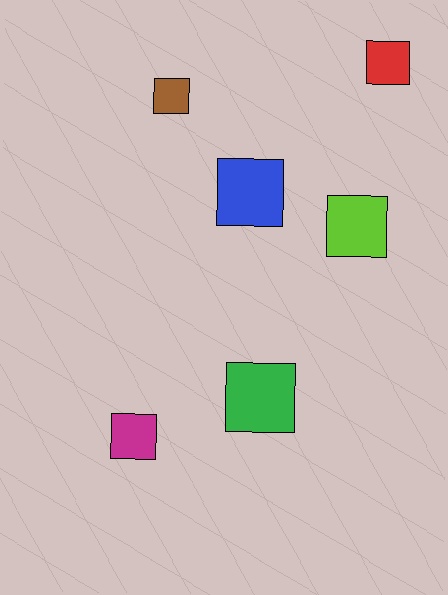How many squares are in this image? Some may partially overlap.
There are 6 squares.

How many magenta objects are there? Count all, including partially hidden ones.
There is 1 magenta object.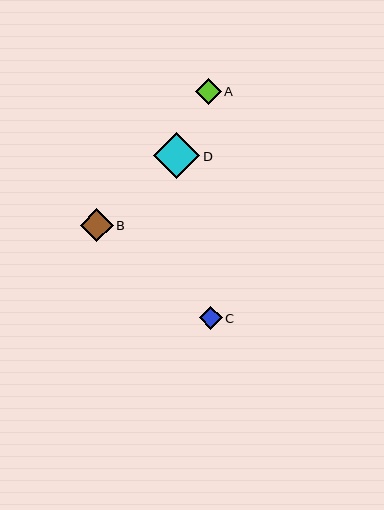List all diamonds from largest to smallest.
From largest to smallest: D, B, A, C.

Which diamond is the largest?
Diamond D is the largest with a size of approximately 46 pixels.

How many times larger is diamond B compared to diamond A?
Diamond B is approximately 1.3 times the size of diamond A.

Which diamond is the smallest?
Diamond C is the smallest with a size of approximately 23 pixels.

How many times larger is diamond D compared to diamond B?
Diamond D is approximately 1.4 times the size of diamond B.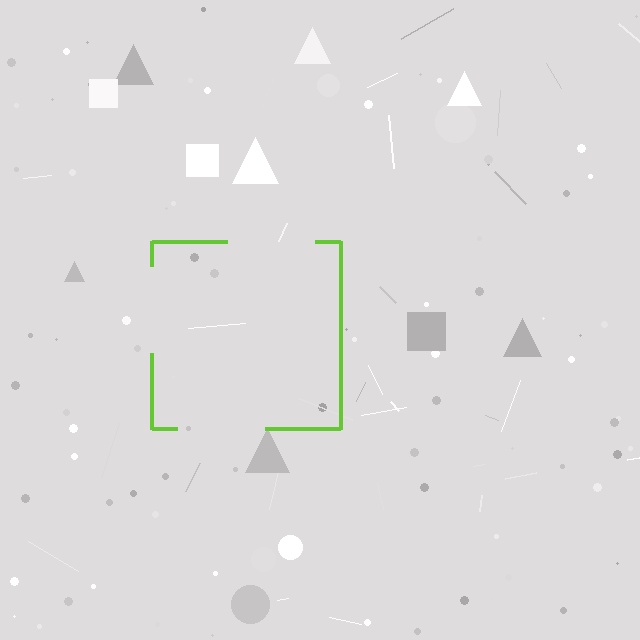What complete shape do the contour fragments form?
The contour fragments form a square.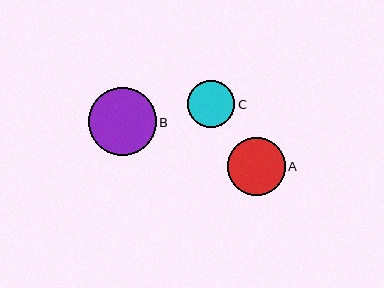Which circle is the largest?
Circle B is the largest with a size of approximately 68 pixels.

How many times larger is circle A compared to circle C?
Circle A is approximately 1.2 times the size of circle C.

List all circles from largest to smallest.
From largest to smallest: B, A, C.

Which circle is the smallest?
Circle C is the smallest with a size of approximately 47 pixels.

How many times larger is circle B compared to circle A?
Circle B is approximately 1.2 times the size of circle A.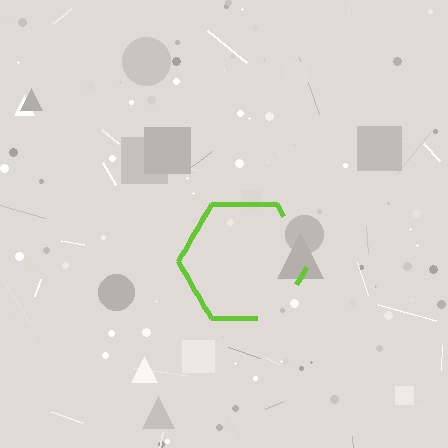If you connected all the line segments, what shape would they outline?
They would outline a hexagon.